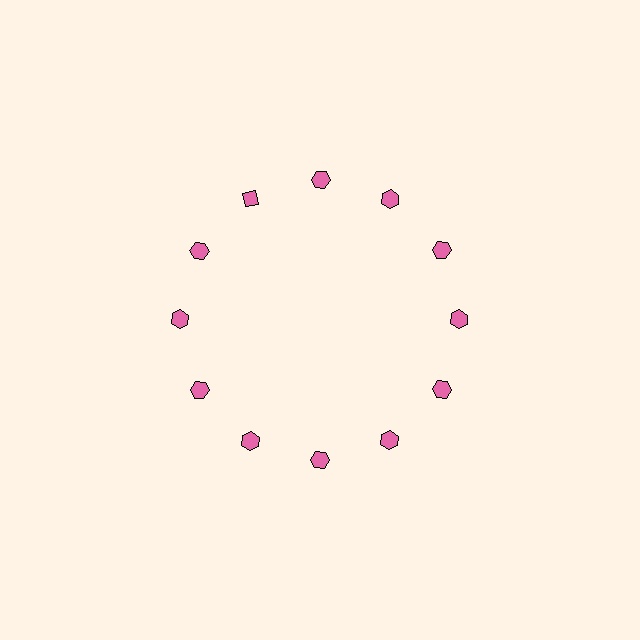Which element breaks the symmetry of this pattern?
The pink diamond at roughly the 11 o'clock position breaks the symmetry. All other shapes are pink hexagons.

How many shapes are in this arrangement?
There are 12 shapes arranged in a ring pattern.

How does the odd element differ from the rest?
It has a different shape: diamond instead of hexagon.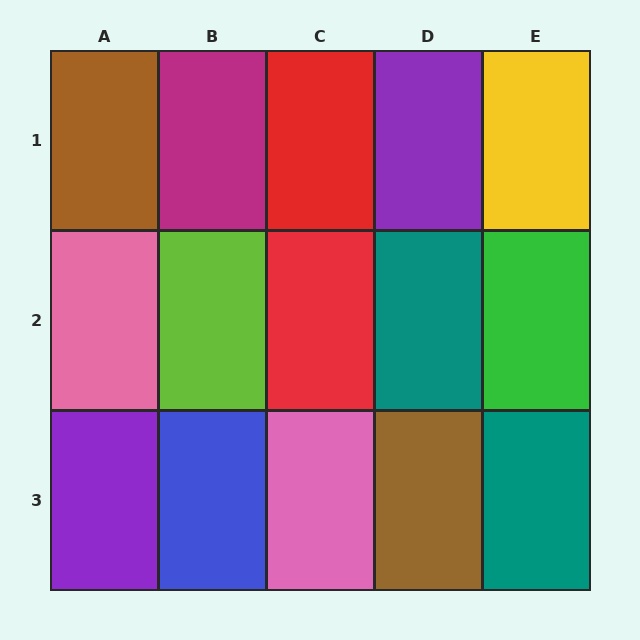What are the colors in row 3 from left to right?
Purple, blue, pink, brown, teal.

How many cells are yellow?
1 cell is yellow.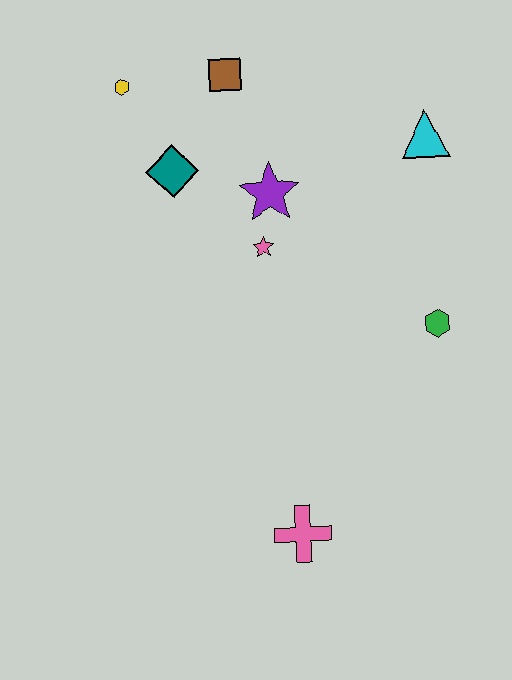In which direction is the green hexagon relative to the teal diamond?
The green hexagon is to the right of the teal diamond.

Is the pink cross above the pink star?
No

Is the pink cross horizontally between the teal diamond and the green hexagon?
Yes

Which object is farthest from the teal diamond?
The pink cross is farthest from the teal diamond.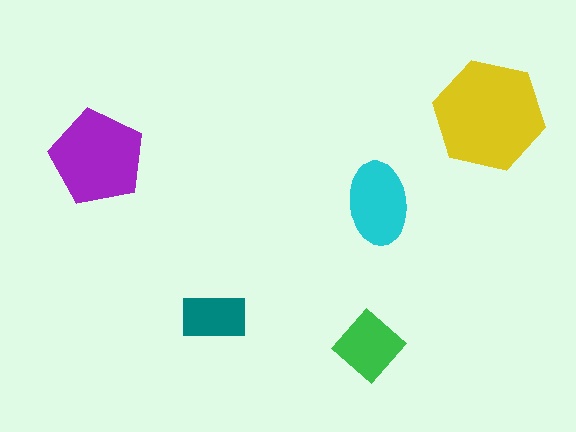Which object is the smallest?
The teal rectangle.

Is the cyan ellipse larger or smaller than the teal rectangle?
Larger.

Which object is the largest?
The yellow hexagon.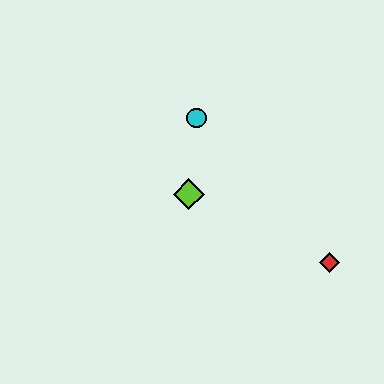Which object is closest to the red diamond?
The lime diamond is closest to the red diamond.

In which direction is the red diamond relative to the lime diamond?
The red diamond is to the right of the lime diamond.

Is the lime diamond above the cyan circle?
No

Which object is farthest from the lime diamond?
The red diamond is farthest from the lime diamond.